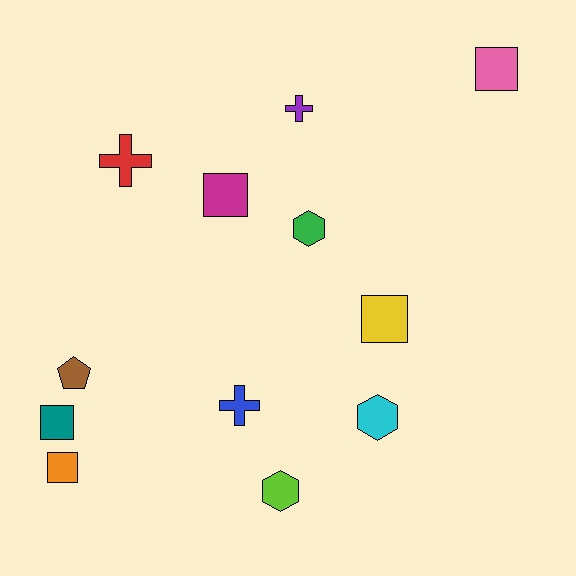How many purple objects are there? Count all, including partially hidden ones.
There is 1 purple object.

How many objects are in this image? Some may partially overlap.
There are 12 objects.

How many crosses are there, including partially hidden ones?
There are 3 crosses.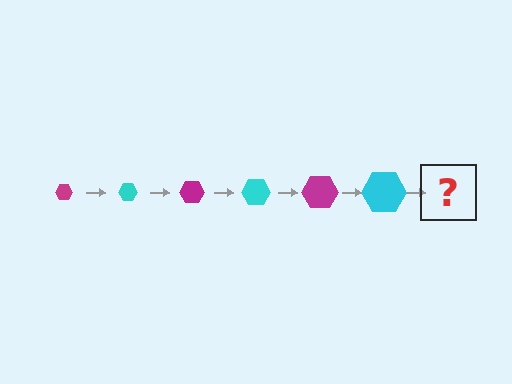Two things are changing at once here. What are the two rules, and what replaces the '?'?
The two rules are that the hexagon grows larger each step and the color cycles through magenta and cyan. The '?' should be a magenta hexagon, larger than the previous one.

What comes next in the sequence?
The next element should be a magenta hexagon, larger than the previous one.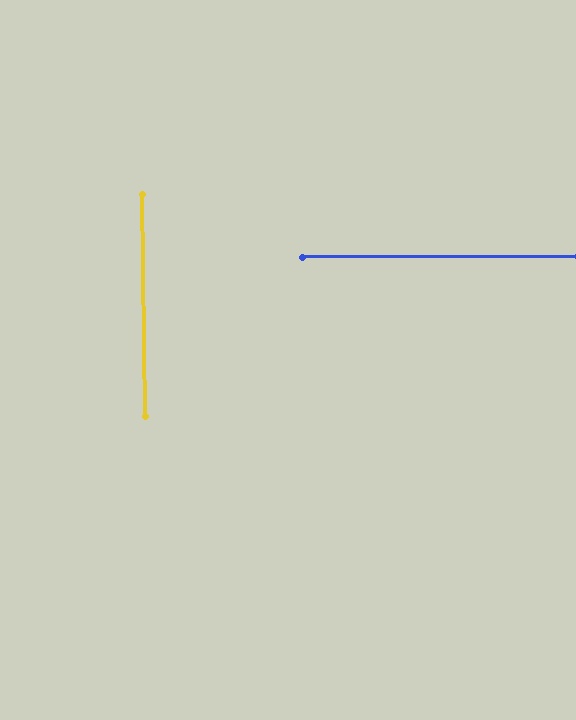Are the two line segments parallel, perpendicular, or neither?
Perpendicular — they meet at approximately 90°.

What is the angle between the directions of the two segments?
Approximately 90 degrees.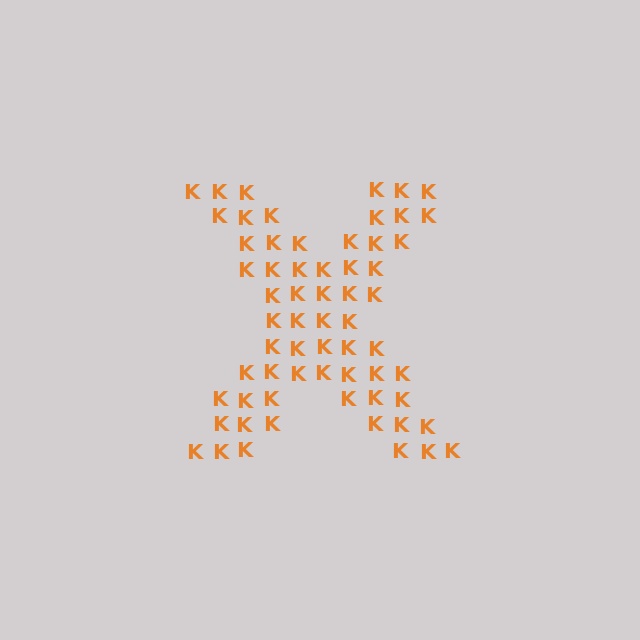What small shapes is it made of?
It is made of small letter K's.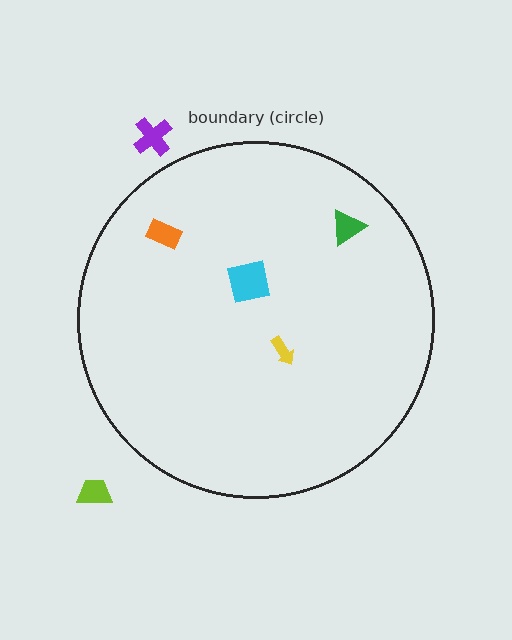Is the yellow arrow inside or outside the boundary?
Inside.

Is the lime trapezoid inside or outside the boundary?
Outside.